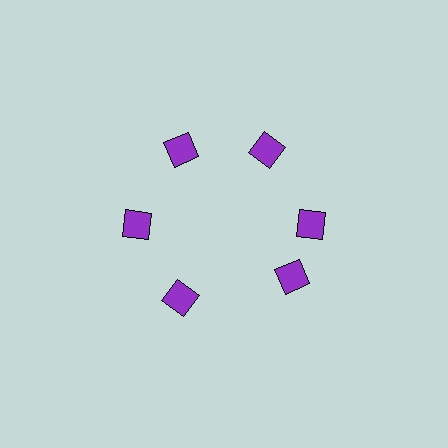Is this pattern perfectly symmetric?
No. The 6 purple diamonds are arranged in a ring, but one element near the 5 o'clock position is rotated out of alignment along the ring, breaking the 6-fold rotational symmetry.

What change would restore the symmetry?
The symmetry would be restored by rotating it back into even spacing with its neighbors so that all 6 diamonds sit at equal angles and equal distance from the center.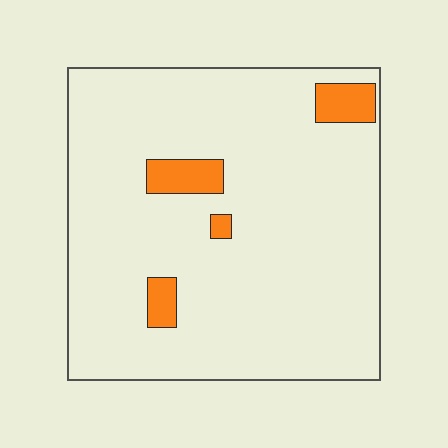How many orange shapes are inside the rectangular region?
4.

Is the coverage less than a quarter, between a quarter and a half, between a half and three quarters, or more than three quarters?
Less than a quarter.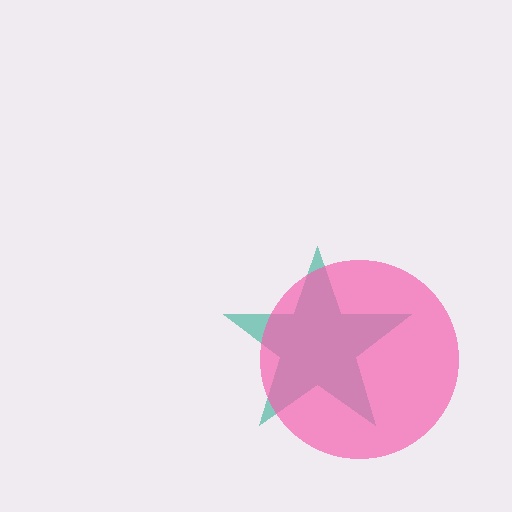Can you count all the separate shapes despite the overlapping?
Yes, there are 2 separate shapes.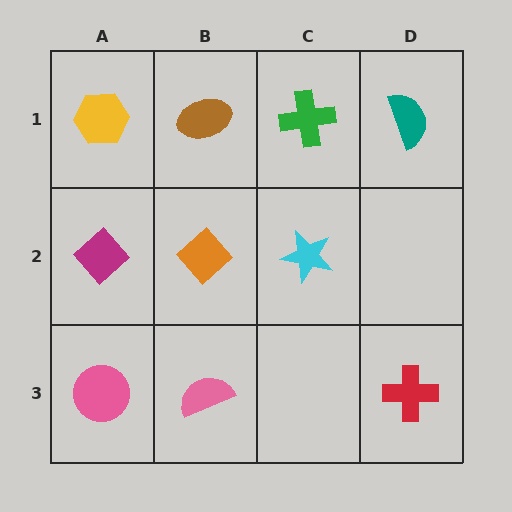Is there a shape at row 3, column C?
No, that cell is empty.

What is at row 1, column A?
A yellow hexagon.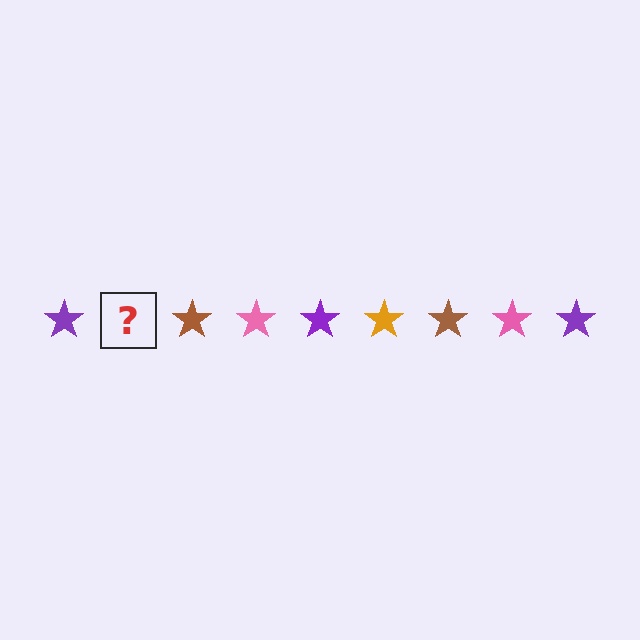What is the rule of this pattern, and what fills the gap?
The rule is that the pattern cycles through purple, orange, brown, pink stars. The gap should be filled with an orange star.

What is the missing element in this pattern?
The missing element is an orange star.